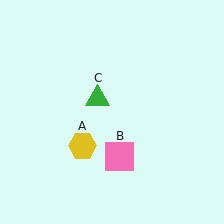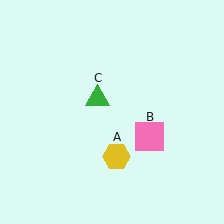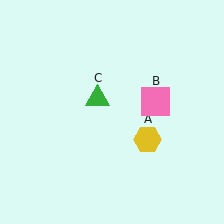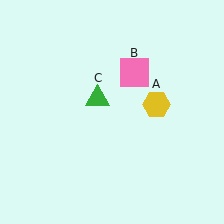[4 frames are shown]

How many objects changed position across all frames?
2 objects changed position: yellow hexagon (object A), pink square (object B).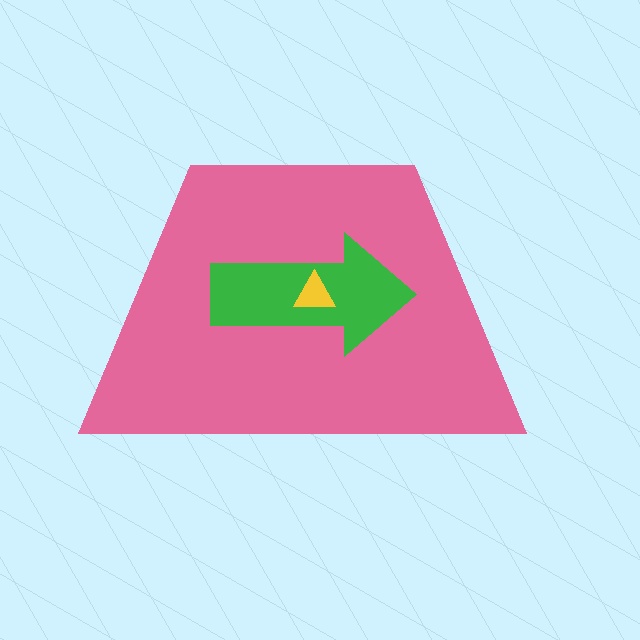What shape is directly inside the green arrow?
The yellow triangle.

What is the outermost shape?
The pink trapezoid.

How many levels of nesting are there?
3.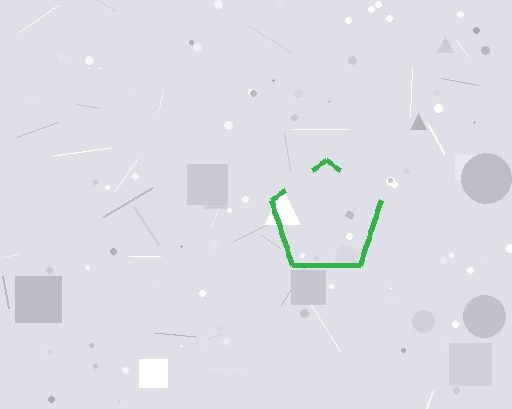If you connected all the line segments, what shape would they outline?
They would outline a pentagon.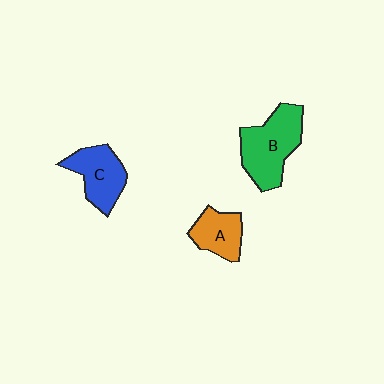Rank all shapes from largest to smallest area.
From largest to smallest: B (green), C (blue), A (orange).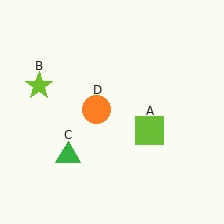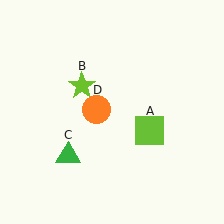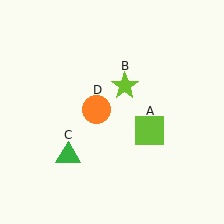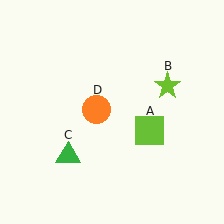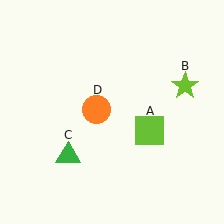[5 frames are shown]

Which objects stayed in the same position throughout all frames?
Lime square (object A) and green triangle (object C) and orange circle (object D) remained stationary.